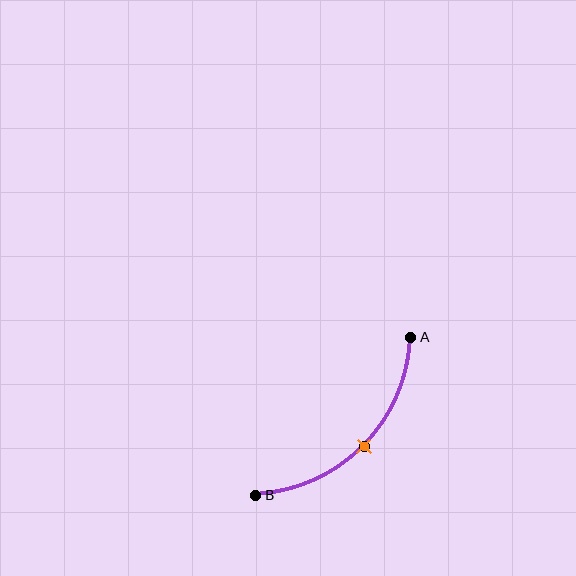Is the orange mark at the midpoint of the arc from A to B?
Yes. The orange mark lies on the arc at equal arc-length from both A and B — it is the arc midpoint.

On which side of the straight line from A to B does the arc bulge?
The arc bulges below and to the right of the straight line connecting A and B.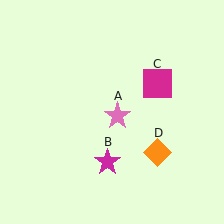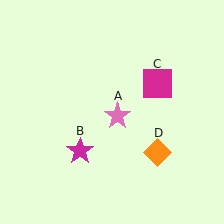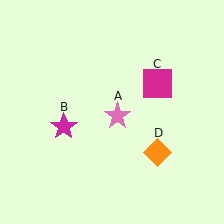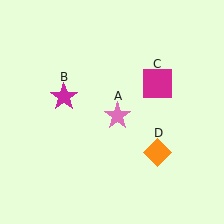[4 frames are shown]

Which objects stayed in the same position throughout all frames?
Pink star (object A) and magenta square (object C) and orange diamond (object D) remained stationary.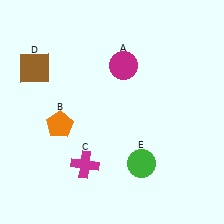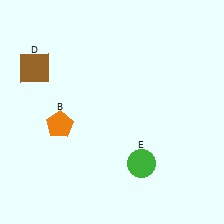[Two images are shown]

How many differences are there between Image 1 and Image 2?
There are 2 differences between the two images.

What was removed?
The magenta circle (A), the magenta cross (C) were removed in Image 2.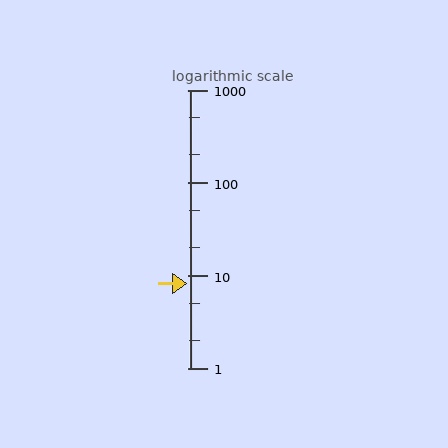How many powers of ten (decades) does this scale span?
The scale spans 3 decades, from 1 to 1000.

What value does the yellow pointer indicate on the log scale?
The pointer indicates approximately 8.2.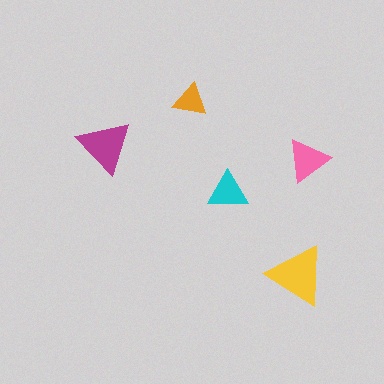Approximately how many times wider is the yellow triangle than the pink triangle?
About 1.5 times wider.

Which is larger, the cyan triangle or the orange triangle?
The cyan one.